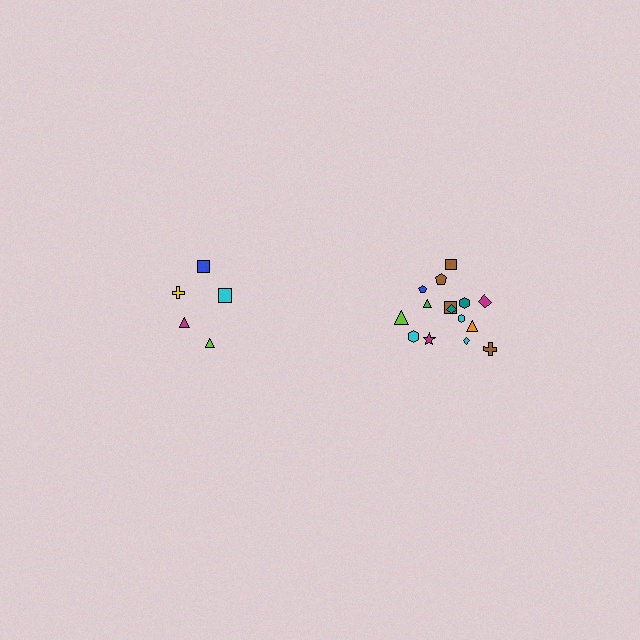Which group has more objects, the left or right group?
The right group.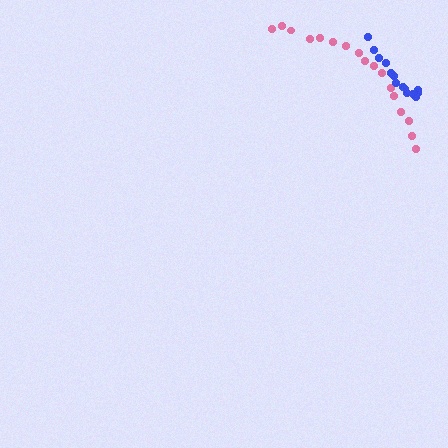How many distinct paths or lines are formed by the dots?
There are 2 distinct paths.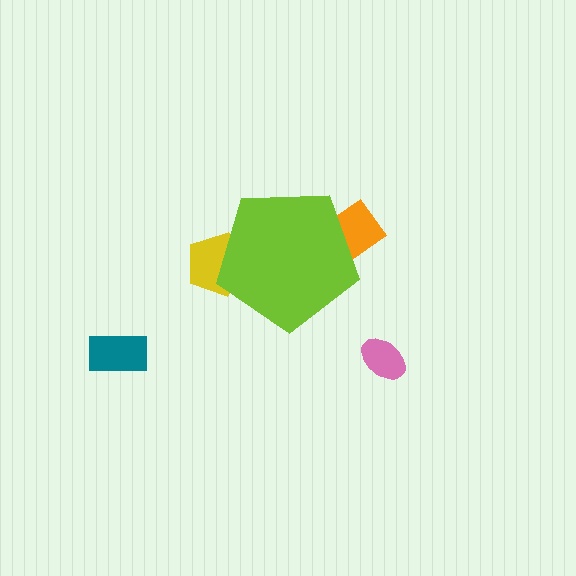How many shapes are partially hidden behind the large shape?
2 shapes are partially hidden.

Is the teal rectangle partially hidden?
No, the teal rectangle is fully visible.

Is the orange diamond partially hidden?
Yes, the orange diamond is partially hidden behind the lime pentagon.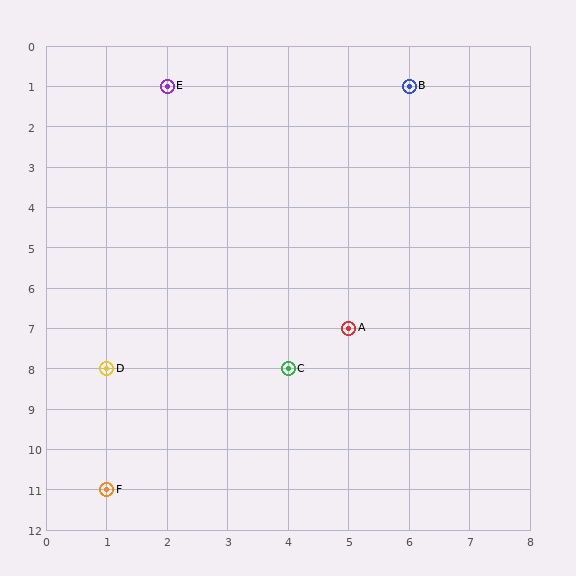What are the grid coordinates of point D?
Point D is at grid coordinates (1, 8).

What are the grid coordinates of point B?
Point B is at grid coordinates (6, 1).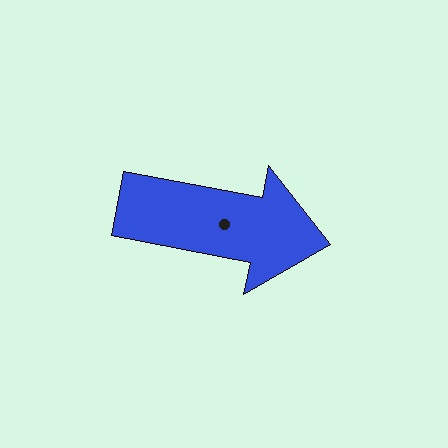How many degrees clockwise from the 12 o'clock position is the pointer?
Approximately 101 degrees.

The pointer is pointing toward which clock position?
Roughly 3 o'clock.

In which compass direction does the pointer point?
East.